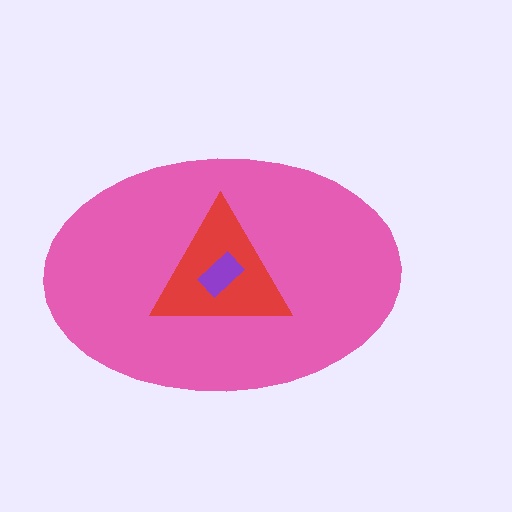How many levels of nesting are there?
3.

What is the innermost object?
The purple rectangle.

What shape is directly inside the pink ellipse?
The red triangle.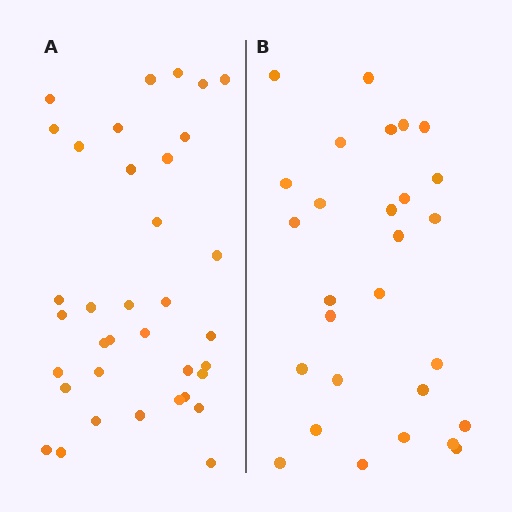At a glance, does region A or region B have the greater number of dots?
Region A (the left region) has more dots.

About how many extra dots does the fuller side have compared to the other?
Region A has roughly 8 or so more dots than region B.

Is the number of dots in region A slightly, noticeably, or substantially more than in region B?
Region A has noticeably more, but not dramatically so. The ratio is roughly 1.3 to 1.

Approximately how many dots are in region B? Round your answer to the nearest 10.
About 30 dots. (The exact count is 28, which rounds to 30.)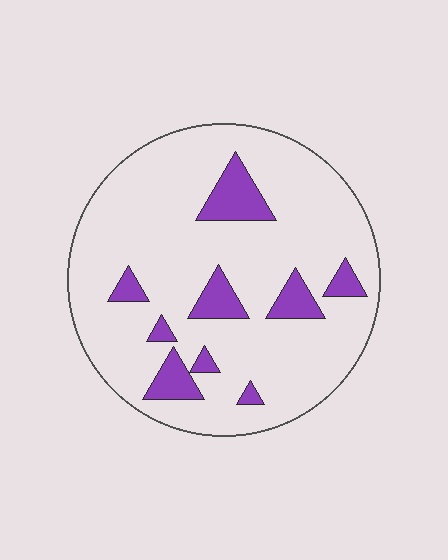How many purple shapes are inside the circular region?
9.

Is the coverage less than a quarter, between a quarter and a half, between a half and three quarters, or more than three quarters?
Less than a quarter.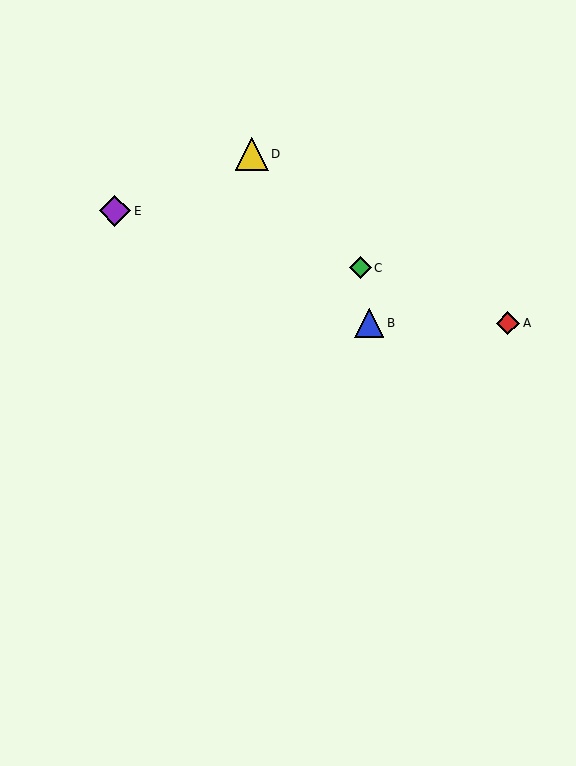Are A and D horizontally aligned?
No, A is at y≈323 and D is at y≈154.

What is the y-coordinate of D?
Object D is at y≈154.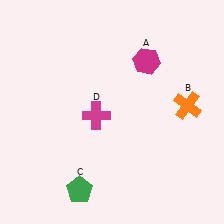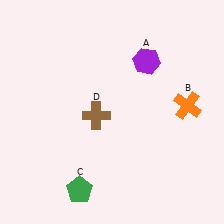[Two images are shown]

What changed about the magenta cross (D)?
In Image 1, D is magenta. In Image 2, it changed to brown.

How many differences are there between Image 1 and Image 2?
There are 2 differences between the two images.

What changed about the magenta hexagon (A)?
In Image 1, A is magenta. In Image 2, it changed to purple.